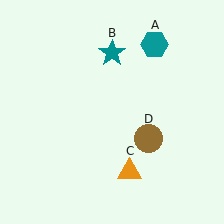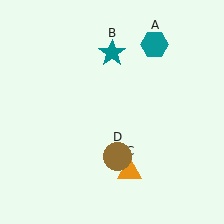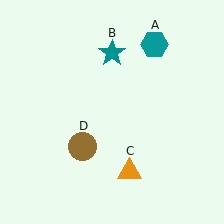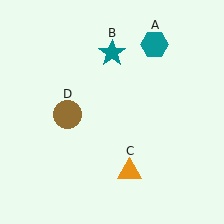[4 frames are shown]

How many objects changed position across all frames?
1 object changed position: brown circle (object D).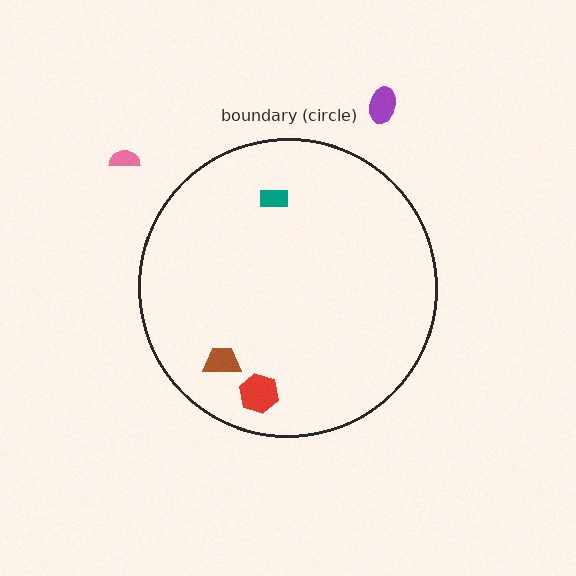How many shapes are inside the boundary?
3 inside, 2 outside.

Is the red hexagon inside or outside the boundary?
Inside.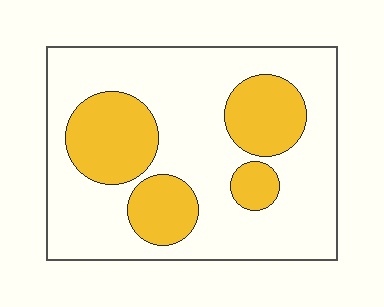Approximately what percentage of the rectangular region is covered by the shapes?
Approximately 30%.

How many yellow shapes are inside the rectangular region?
4.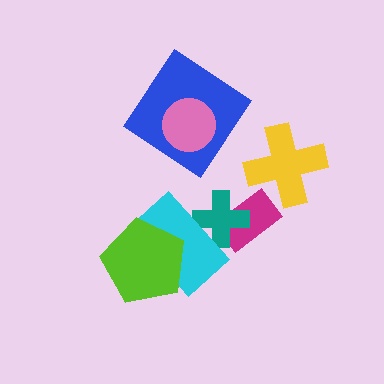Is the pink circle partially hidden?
No, no other shape covers it.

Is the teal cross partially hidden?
Yes, it is partially covered by another shape.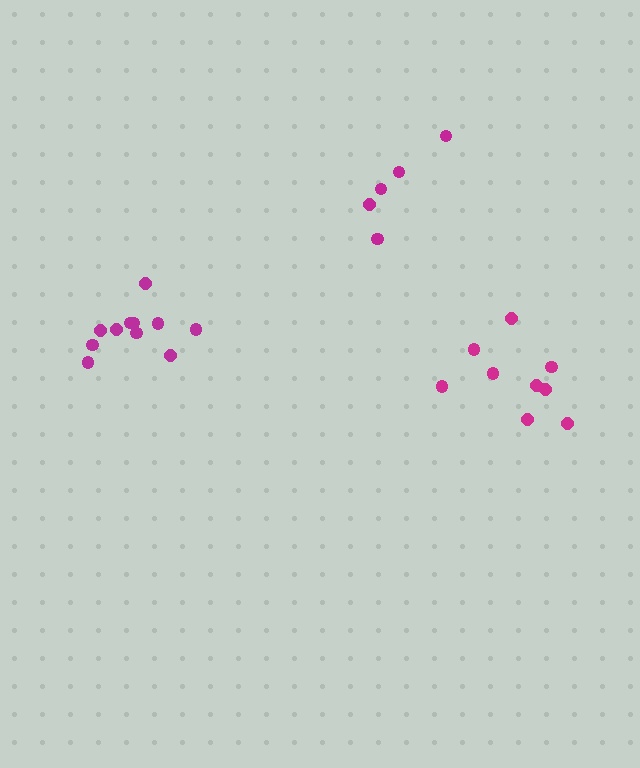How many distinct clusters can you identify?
There are 3 distinct clusters.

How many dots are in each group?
Group 1: 9 dots, Group 2: 11 dots, Group 3: 5 dots (25 total).